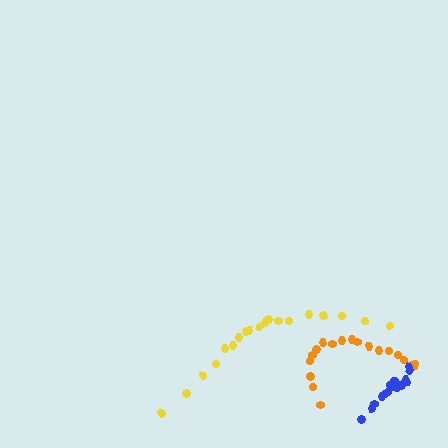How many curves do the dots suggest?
There are 3 distinct paths.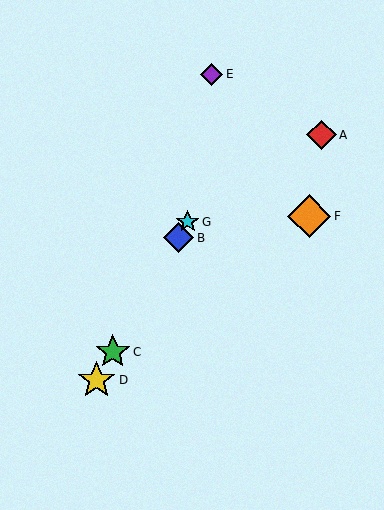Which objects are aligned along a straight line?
Objects B, C, D, G are aligned along a straight line.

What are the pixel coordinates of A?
Object A is at (322, 135).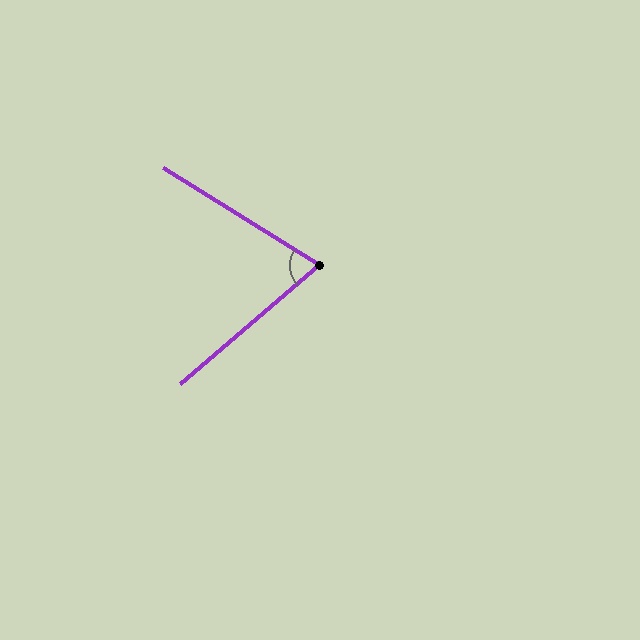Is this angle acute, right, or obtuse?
It is acute.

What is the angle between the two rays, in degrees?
Approximately 72 degrees.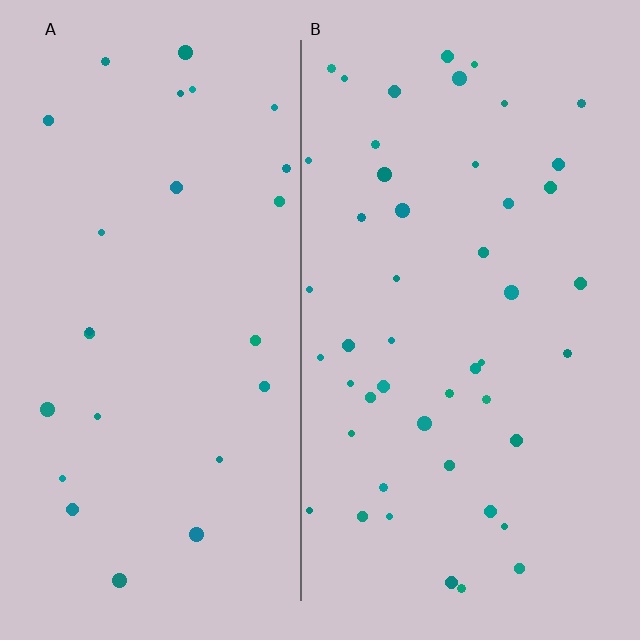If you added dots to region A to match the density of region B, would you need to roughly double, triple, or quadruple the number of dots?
Approximately double.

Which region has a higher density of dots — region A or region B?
B (the right).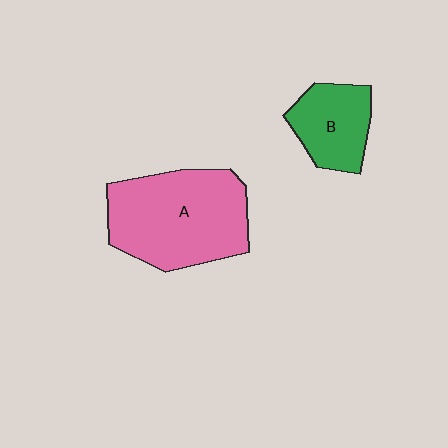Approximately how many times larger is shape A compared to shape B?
Approximately 2.1 times.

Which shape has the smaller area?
Shape B (green).